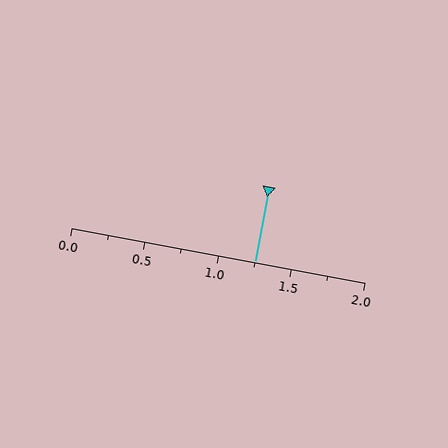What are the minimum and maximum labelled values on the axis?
The axis runs from 0.0 to 2.0.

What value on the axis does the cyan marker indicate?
The marker indicates approximately 1.25.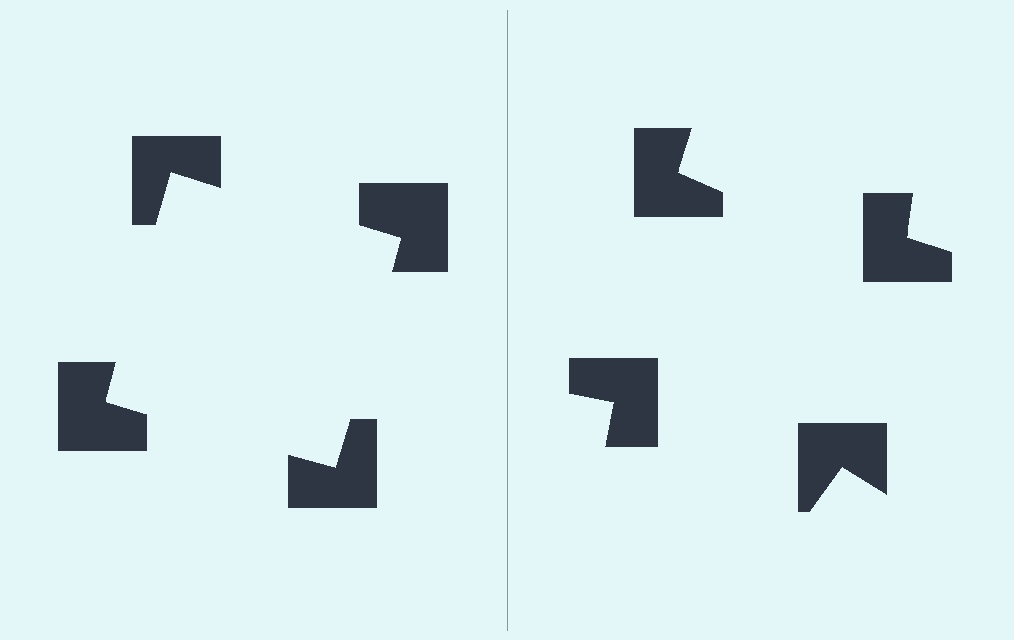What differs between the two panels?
The notched squares are positioned identically on both sides; only the wedge orientations differ. On the left they align to a square; on the right they are misaligned.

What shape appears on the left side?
An illusory square.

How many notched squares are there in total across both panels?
8 — 4 on each side.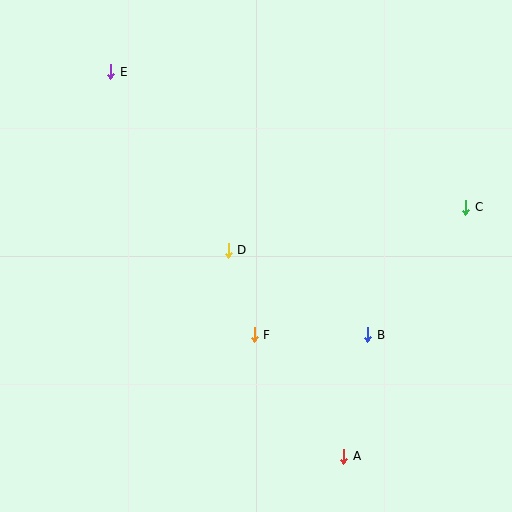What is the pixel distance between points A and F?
The distance between A and F is 151 pixels.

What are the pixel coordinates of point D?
Point D is at (228, 250).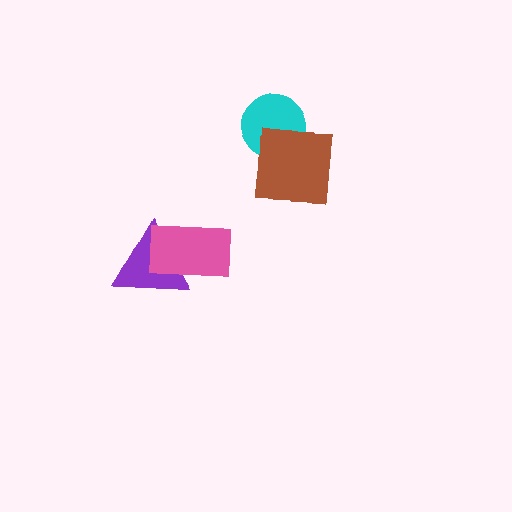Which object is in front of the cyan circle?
The brown square is in front of the cyan circle.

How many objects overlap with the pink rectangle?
1 object overlaps with the pink rectangle.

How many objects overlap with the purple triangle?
1 object overlaps with the purple triangle.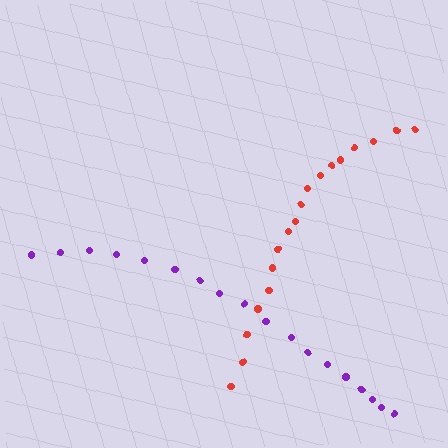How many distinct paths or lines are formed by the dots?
There are 2 distinct paths.